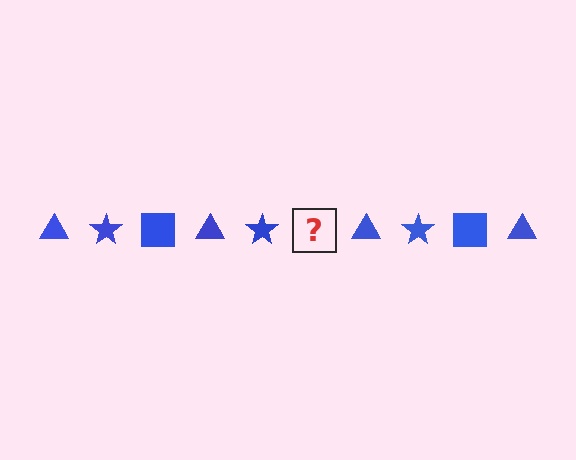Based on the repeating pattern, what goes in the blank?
The blank should be a blue square.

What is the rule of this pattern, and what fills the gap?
The rule is that the pattern cycles through triangle, star, square shapes in blue. The gap should be filled with a blue square.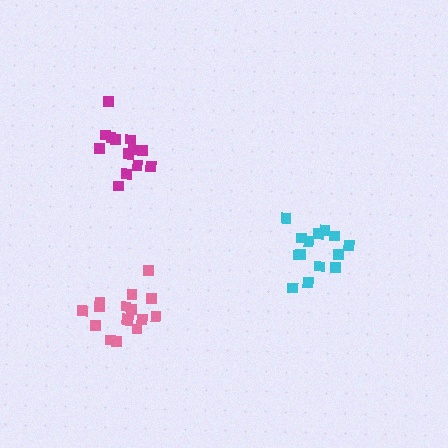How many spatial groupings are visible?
There are 3 spatial groupings.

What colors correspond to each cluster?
The clusters are colored: cyan, magenta, pink.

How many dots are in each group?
Group 1: 14 dots, Group 2: 13 dots, Group 3: 16 dots (43 total).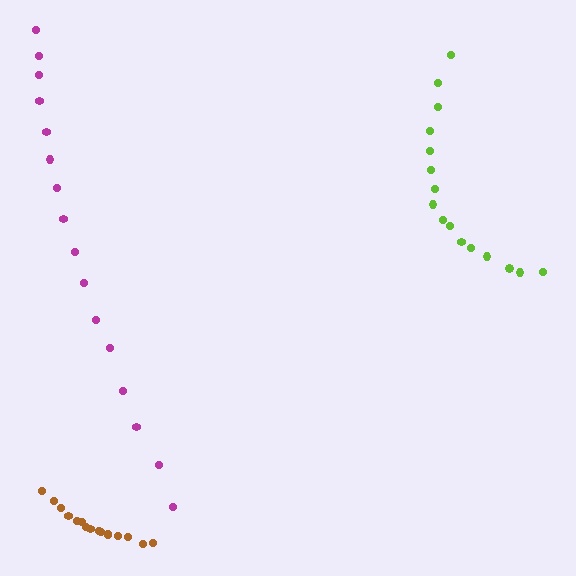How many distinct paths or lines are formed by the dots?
There are 3 distinct paths.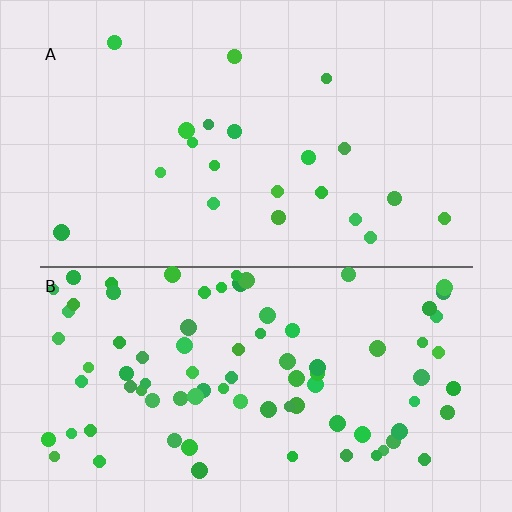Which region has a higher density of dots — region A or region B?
B (the bottom).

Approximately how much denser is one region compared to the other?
Approximately 4.0× — region B over region A.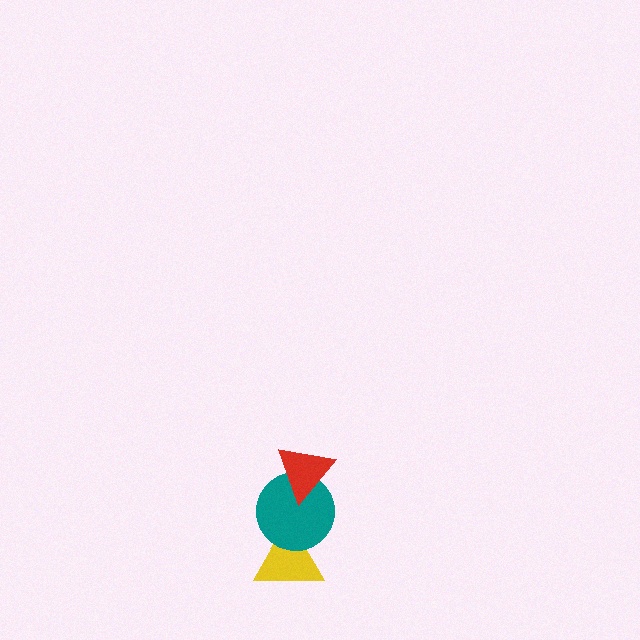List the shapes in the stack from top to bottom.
From top to bottom: the red triangle, the teal circle, the yellow triangle.